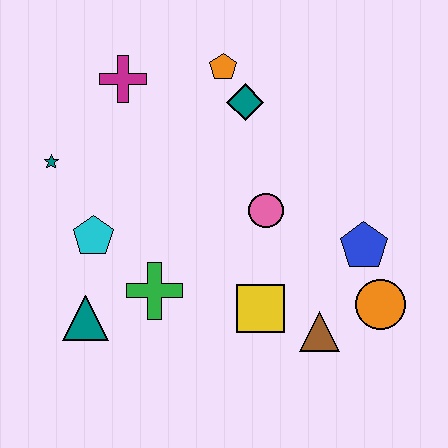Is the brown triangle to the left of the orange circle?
Yes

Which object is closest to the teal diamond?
The orange pentagon is closest to the teal diamond.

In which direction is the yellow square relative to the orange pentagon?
The yellow square is below the orange pentagon.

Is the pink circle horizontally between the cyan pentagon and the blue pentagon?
Yes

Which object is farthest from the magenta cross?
The orange circle is farthest from the magenta cross.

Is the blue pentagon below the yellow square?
No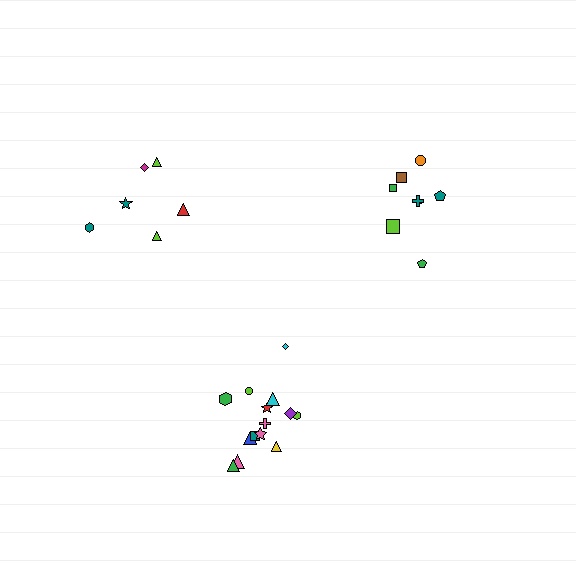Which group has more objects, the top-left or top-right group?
The top-right group.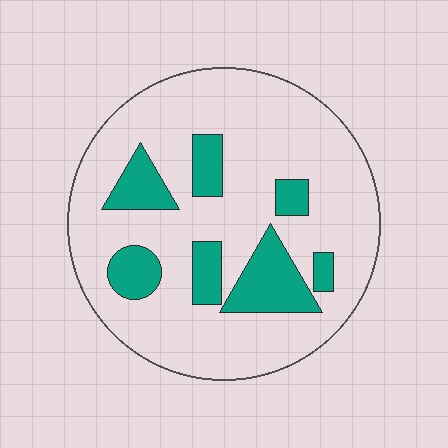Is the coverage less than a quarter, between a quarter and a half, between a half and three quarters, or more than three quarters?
Less than a quarter.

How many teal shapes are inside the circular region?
7.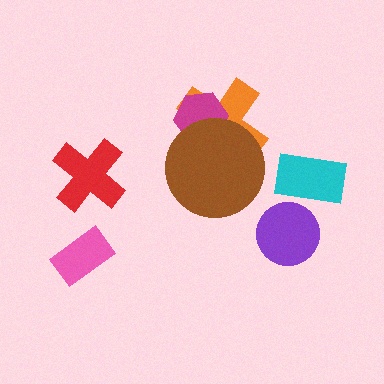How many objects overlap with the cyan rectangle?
0 objects overlap with the cyan rectangle.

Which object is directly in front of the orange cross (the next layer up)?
The magenta hexagon is directly in front of the orange cross.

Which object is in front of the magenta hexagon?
The brown circle is in front of the magenta hexagon.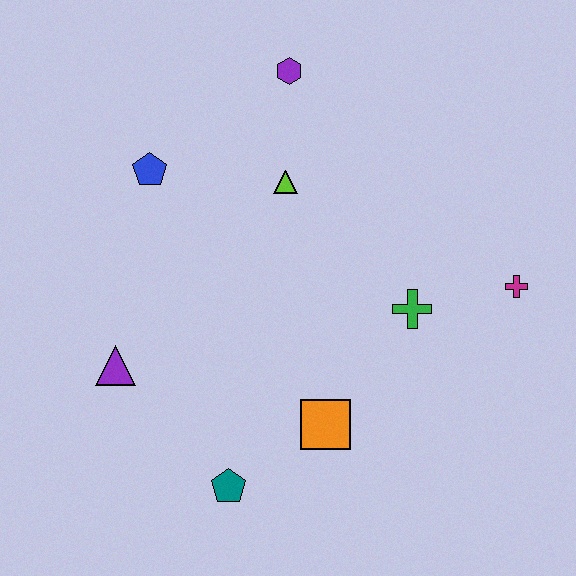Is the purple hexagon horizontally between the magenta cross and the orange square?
No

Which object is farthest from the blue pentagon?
The magenta cross is farthest from the blue pentagon.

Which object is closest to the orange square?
The teal pentagon is closest to the orange square.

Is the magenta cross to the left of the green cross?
No